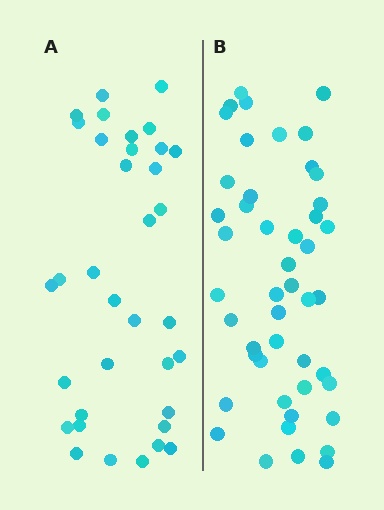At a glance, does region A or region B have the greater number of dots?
Region B (the right region) has more dots.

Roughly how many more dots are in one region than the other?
Region B has roughly 12 or so more dots than region A.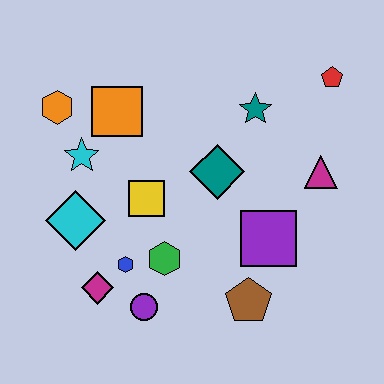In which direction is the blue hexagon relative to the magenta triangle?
The blue hexagon is to the left of the magenta triangle.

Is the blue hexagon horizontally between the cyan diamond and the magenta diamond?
No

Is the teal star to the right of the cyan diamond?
Yes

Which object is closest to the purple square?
The brown pentagon is closest to the purple square.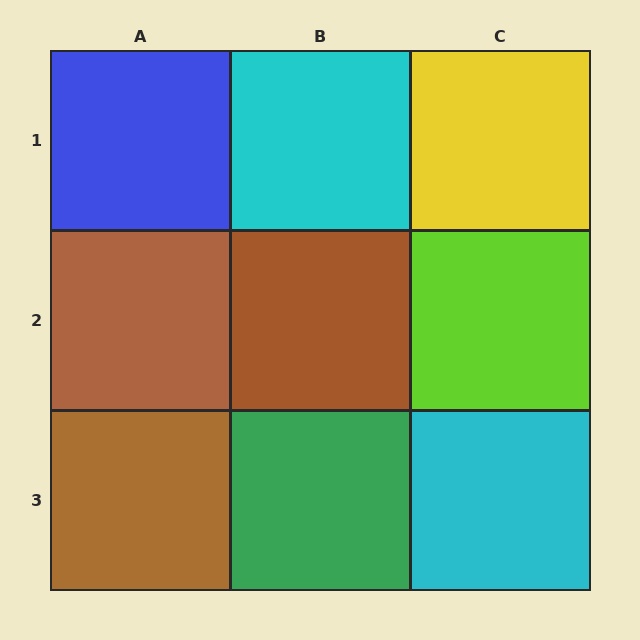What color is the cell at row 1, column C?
Yellow.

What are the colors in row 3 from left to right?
Brown, green, cyan.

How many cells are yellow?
1 cell is yellow.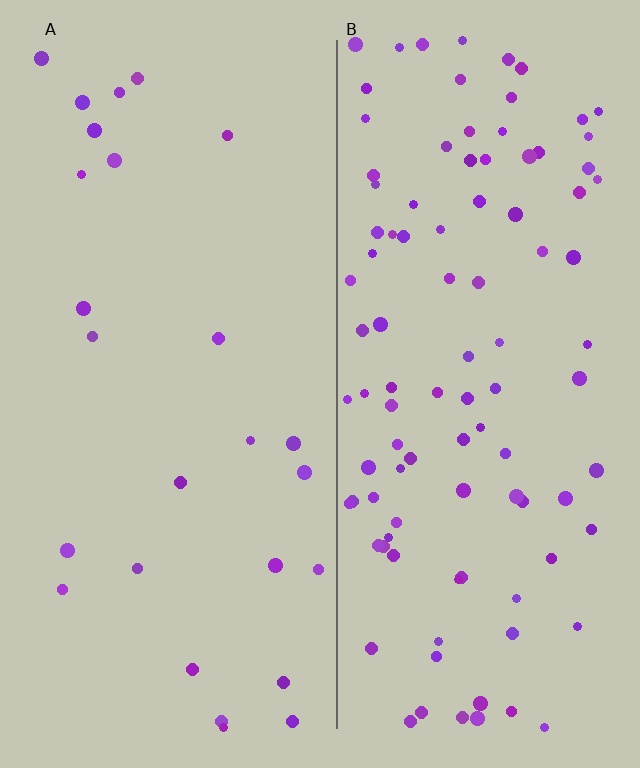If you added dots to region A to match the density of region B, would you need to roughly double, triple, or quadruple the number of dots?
Approximately quadruple.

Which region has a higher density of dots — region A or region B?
B (the right).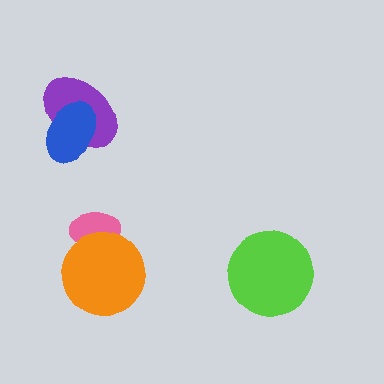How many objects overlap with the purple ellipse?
1 object overlaps with the purple ellipse.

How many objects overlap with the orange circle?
1 object overlaps with the orange circle.